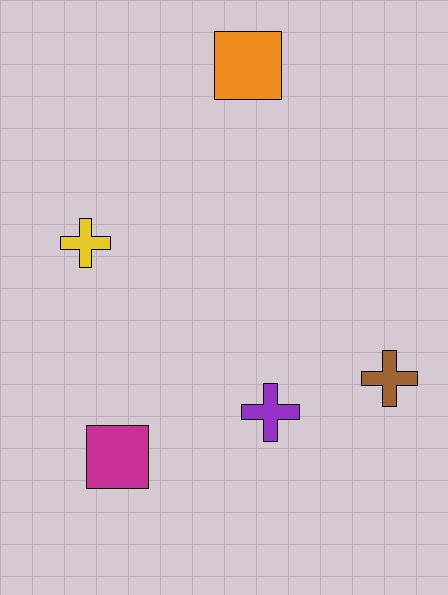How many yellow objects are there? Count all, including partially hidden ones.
There is 1 yellow object.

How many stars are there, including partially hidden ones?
There are no stars.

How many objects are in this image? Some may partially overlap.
There are 5 objects.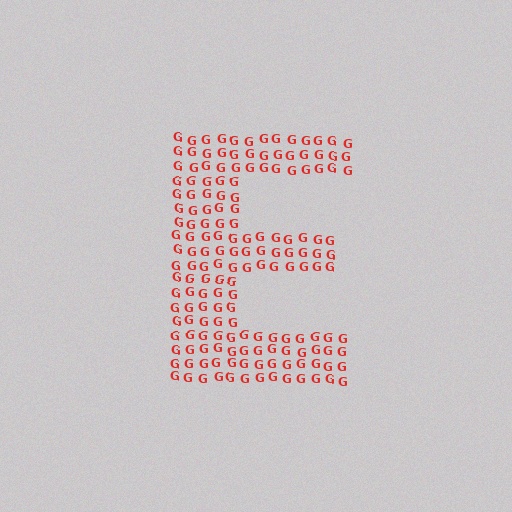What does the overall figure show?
The overall figure shows the letter E.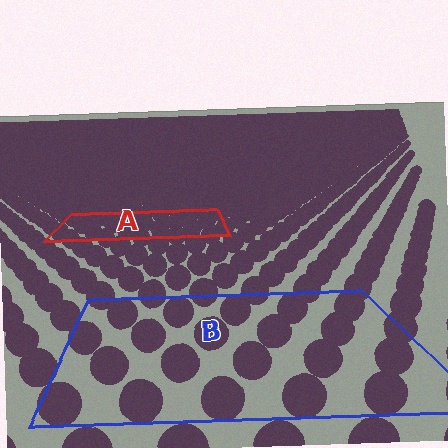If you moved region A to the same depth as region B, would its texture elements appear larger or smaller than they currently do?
They would appear larger. At a closer depth, the same texture elements are projected at a bigger on-screen size.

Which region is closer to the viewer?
Region B is closer. The texture elements there are larger and more spread out.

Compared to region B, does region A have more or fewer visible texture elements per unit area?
Region A has more texture elements per unit area — they are packed more densely because it is farther away.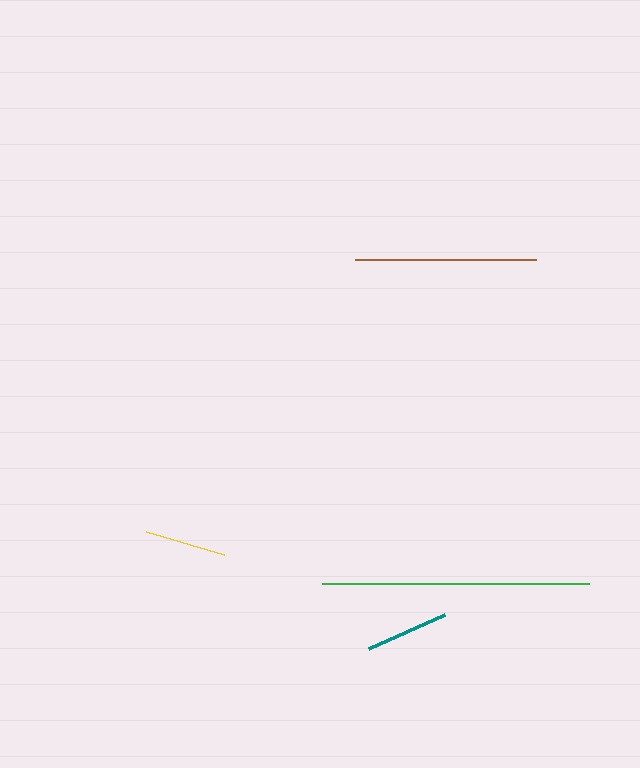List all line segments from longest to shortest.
From longest to shortest: green, brown, teal, yellow.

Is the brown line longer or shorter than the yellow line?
The brown line is longer than the yellow line.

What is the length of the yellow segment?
The yellow segment is approximately 81 pixels long.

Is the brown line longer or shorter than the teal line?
The brown line is longer than the teal line.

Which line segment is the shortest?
The yellow line is the shortest at approximately 81 pixels.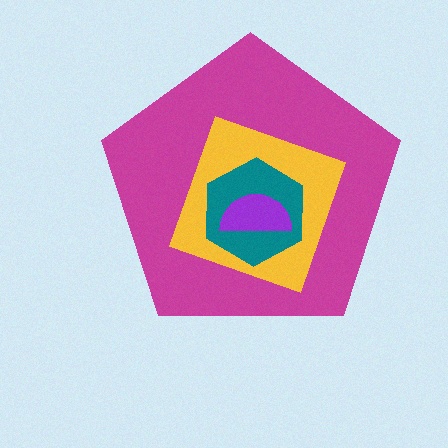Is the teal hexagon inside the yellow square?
Yes.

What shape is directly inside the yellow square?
The teal hexagon.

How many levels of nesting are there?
4.